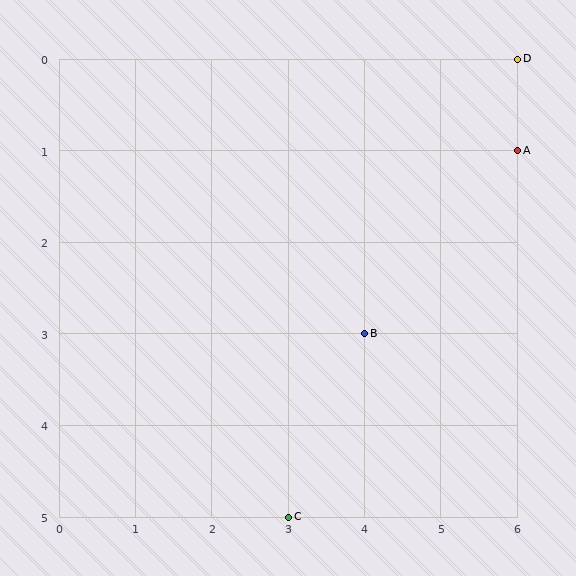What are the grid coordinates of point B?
Point B is at grid coordinates (4, 3).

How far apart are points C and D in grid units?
Points C and D are 3 columns and 5 rows apart (about 5.8 grid units diagonally).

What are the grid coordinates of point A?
Point A is at grid coordinates (6, 1).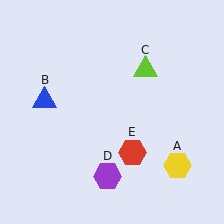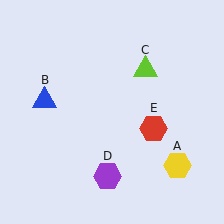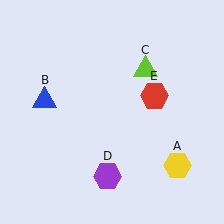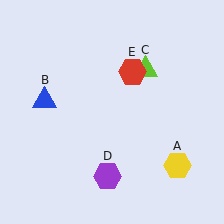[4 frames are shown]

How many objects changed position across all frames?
1 object changed position: red hexagon (object E).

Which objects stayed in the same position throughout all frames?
Yellow hexagon (object A) and blue triangle (object B) and lime triangle (object C) and purple hexagon (object D) remained stationary.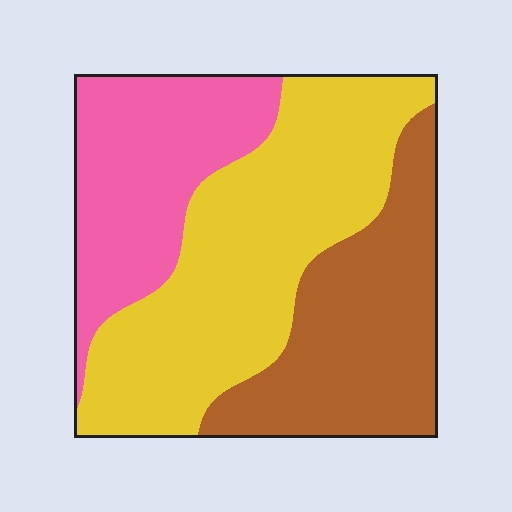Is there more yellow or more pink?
Yellow.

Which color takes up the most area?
Yellow, at roughly 45%.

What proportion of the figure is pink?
Pink takes up between a quarter and a half of the figure.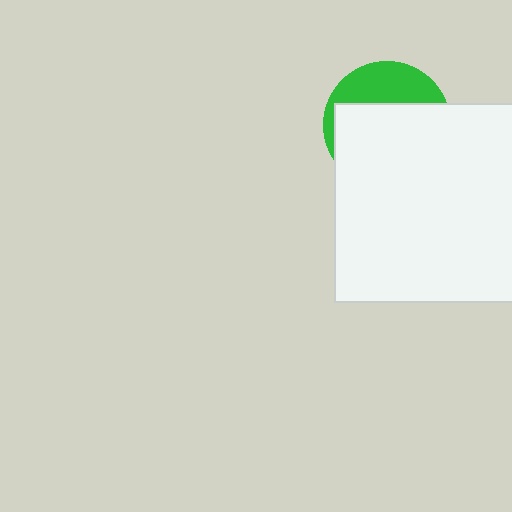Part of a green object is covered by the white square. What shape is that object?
It is a circle.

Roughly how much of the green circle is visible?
A small part of it is visible (roughly 32%).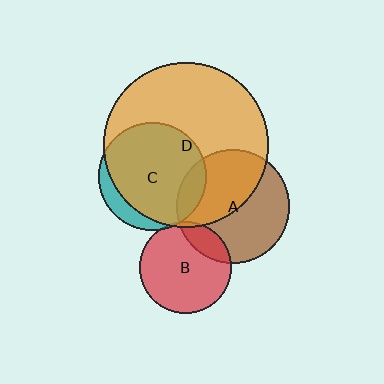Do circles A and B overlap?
Yes.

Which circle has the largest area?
Circle D (orange).